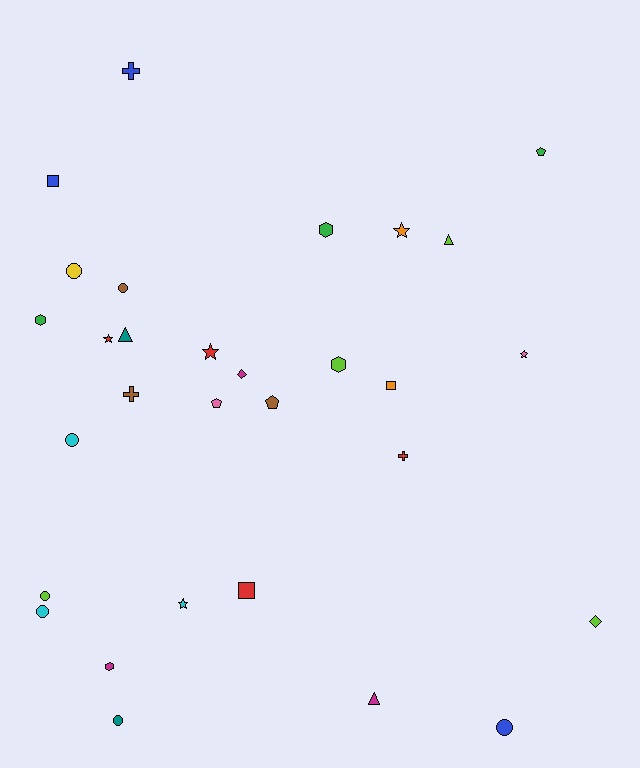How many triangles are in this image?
There are 3 triangles.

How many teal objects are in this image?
There are 2 teal objects.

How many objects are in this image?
There are 30 objects.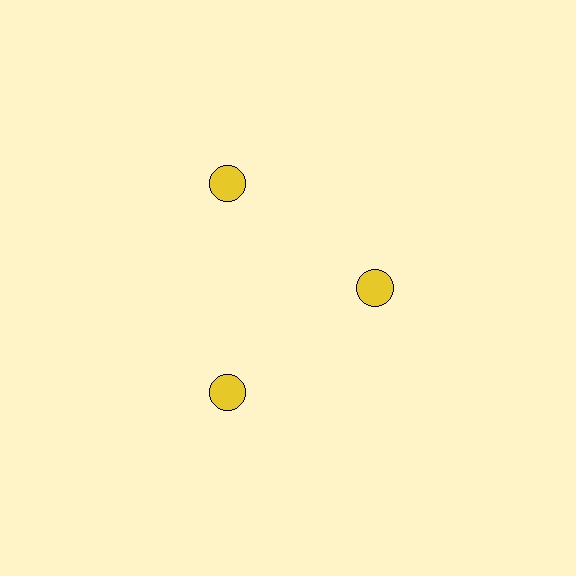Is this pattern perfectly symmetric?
No. The 3 yellow circles are arranged in a ring, but one element near the 3 o'clock position is pulled inward toward the center, breaking the 3-fold rotational symmetry.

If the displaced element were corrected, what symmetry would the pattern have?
It would have 3-fold rotational symmetry — the pattern would map onto itself every 120 degrees.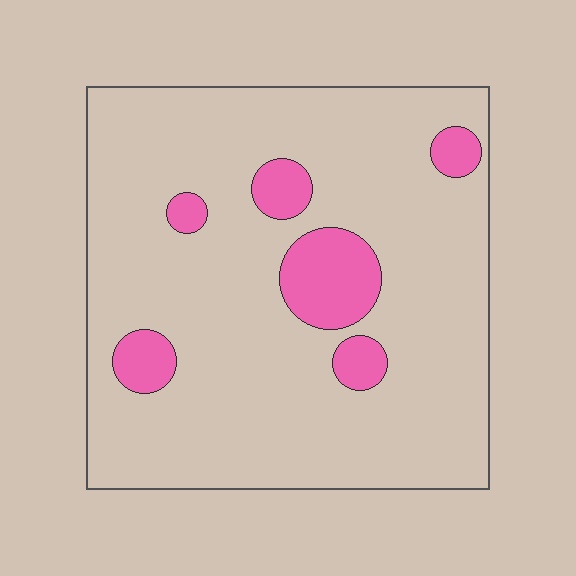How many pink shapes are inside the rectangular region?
6.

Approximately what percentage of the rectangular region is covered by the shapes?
Approximately 15%.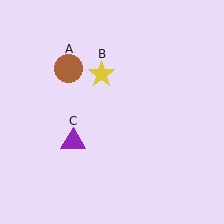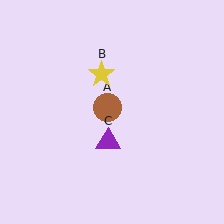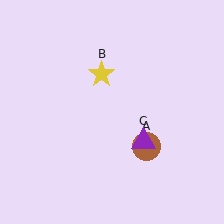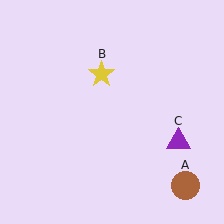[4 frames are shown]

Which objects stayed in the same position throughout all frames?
Yellow star (object B) remained stationary.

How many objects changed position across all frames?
2 objects changed position: brown circle (object A), purple triangle (object C).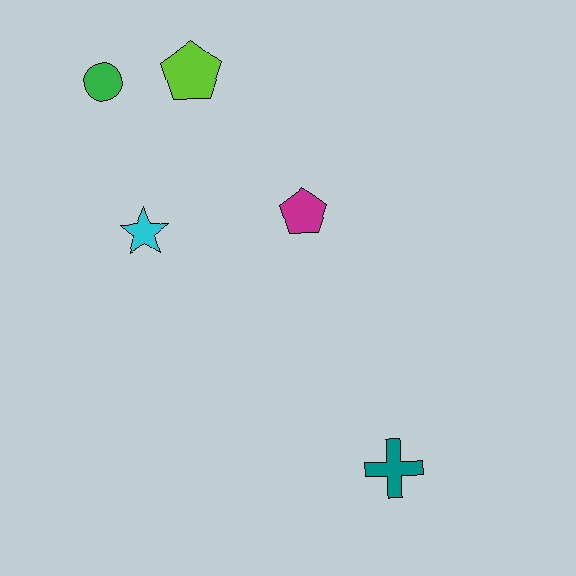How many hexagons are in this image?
There are no hexagons.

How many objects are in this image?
There are 5 objects.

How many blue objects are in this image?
There are no blue objects.